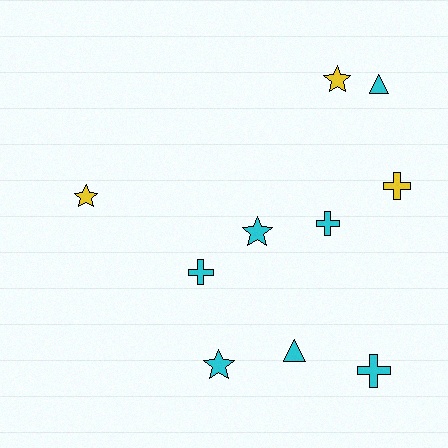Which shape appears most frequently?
Star, with 4 objects.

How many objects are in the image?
There are 10 objects.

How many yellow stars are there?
There are 2 yellow stars.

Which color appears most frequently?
Cyan, with 7 objects.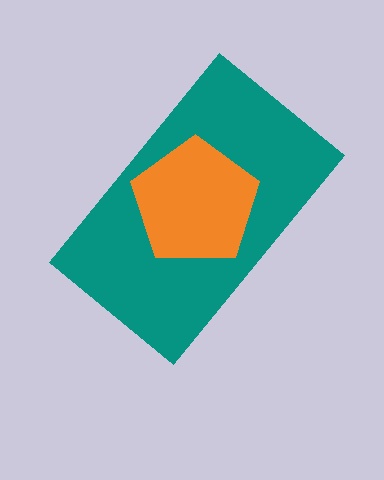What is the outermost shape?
The teal rectangle.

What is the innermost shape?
The orange pentagon.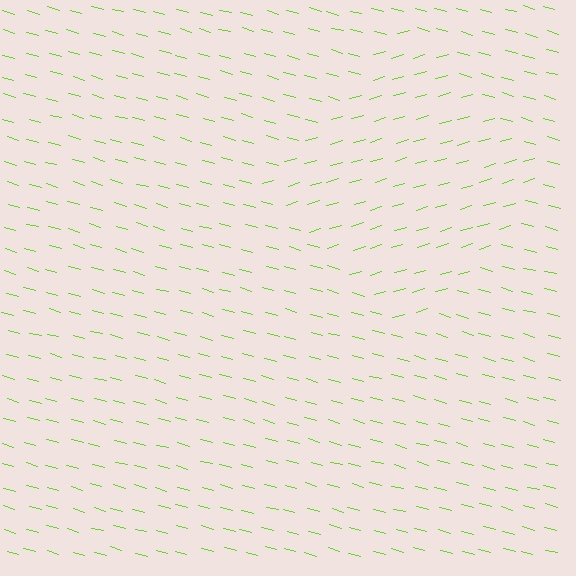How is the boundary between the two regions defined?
The boundary is defined purely by a change in line orientation (approximately 32 degrees difference). All lines are the same color and thickness.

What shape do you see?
I see a diamond.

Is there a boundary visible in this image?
Yes, there is a texture boundary formed by a change in line orientation.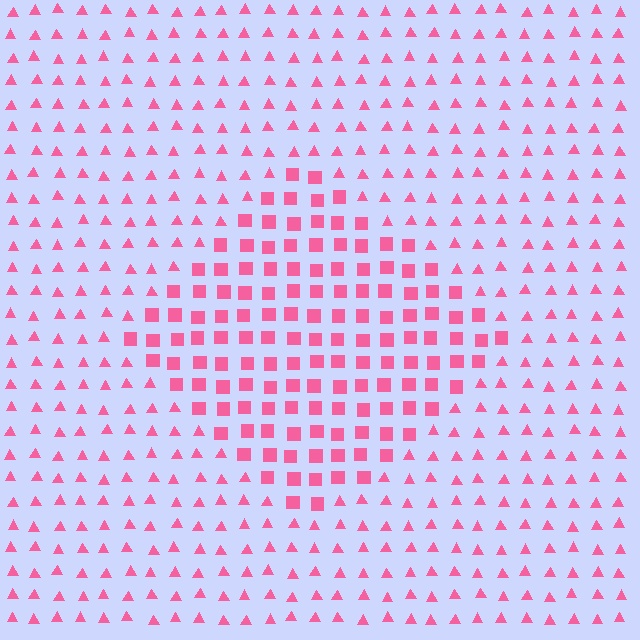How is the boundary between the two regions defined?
The boundary is defined by a change in element shape: squares inside vs. triangles outside. All elements share the same color and spacing.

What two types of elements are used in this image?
The image uses squares inside the diamond region and triangles outside it.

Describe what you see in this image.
The image is filled with small pink elements arranged in a uniform grid. A diamond-shaped region contains squares, while the surrounding area contains triangles. The boundary is defined purely by the change in element shape.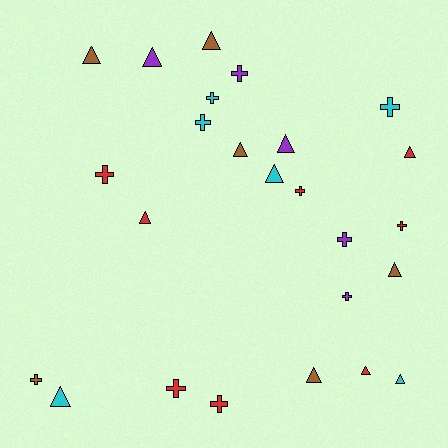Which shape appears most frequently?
Triangle, with 13 objects.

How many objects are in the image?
There are 25 objects.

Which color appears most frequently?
Red, with 8 objects.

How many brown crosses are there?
There is 1 brown cross.